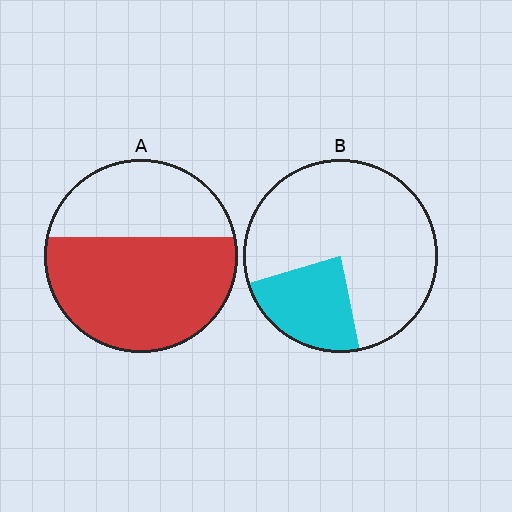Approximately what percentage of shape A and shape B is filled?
A is approximately 60% and B is approximately 25%.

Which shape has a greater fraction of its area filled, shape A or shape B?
Shape A.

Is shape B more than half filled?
No.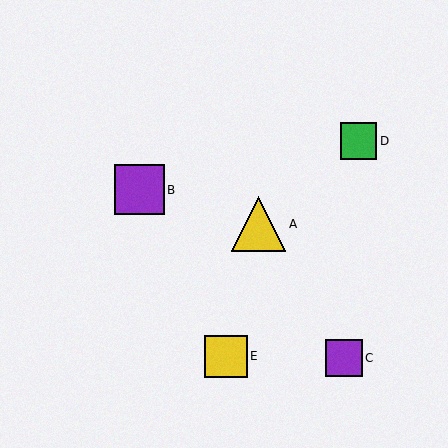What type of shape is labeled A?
Shape A is a yellow triangle.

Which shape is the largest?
The yellow triangle (labeled A) is the largest.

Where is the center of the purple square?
The center of the purple square is at (139, 190).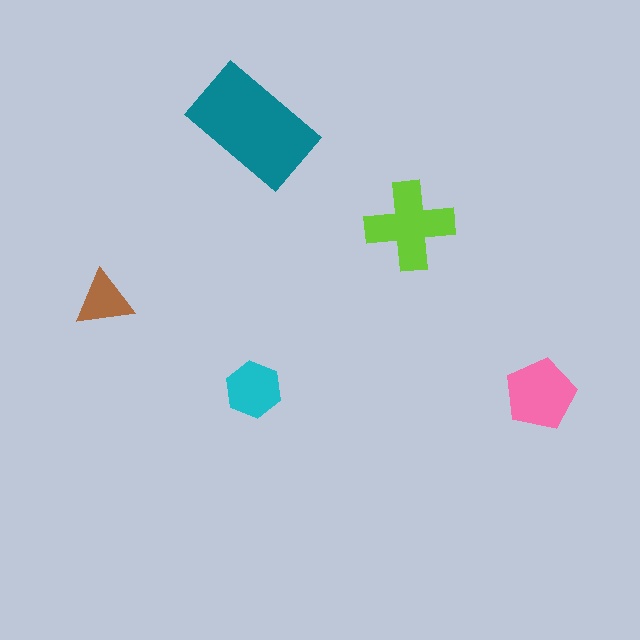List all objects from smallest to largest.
The brown triangle, the cyan hexagon, the pink pentagon, the lime cross, the teal rectangle.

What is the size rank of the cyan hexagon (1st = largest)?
4th.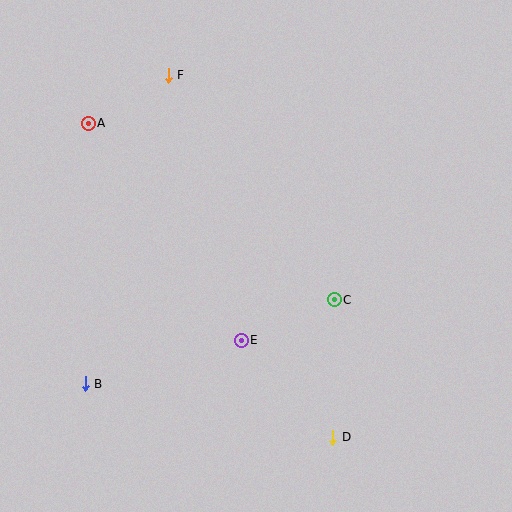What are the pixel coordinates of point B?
Point B is at (85, 384).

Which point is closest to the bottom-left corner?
Point B is closest to the bottom-left corner.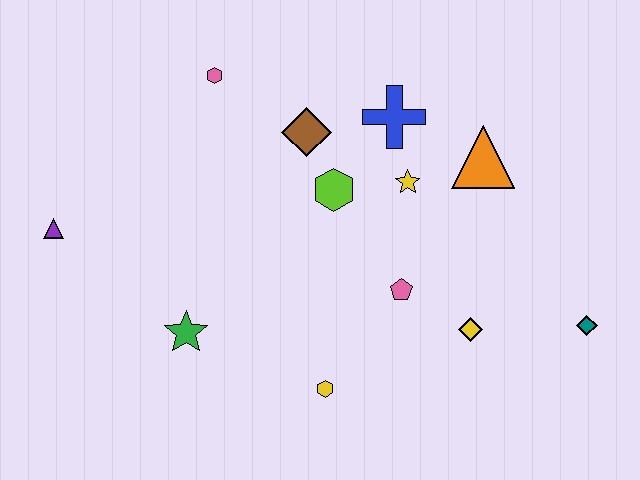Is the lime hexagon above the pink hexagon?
No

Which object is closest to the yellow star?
The blue cross is closest to the yellow star.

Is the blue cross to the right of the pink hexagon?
Yes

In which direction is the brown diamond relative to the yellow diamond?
The brown diamond is above the yellow diamond.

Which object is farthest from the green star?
The teal diamond is farthest from the green star.